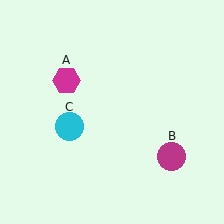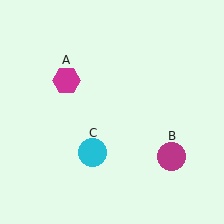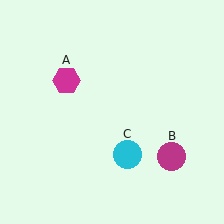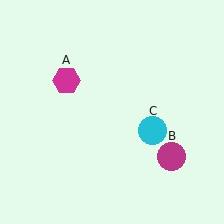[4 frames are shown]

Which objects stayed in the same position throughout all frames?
Magenta hexagon (object A) and magenta circle (object B) remained stationary.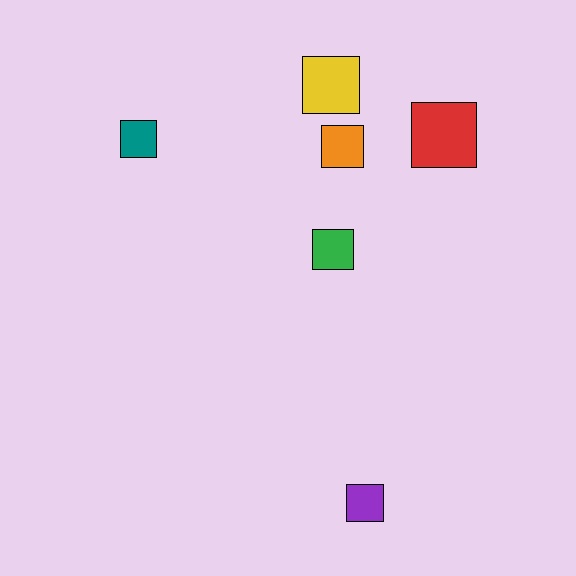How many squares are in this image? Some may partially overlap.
There are 6 squares.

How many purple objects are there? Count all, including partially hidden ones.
There is 1 purple object.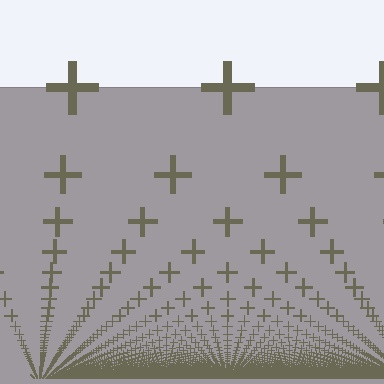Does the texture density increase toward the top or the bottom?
Density increases toward the bottom.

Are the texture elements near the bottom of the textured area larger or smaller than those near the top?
Smaller. The gradient is inverted — elements near the bottom are smaller and denser.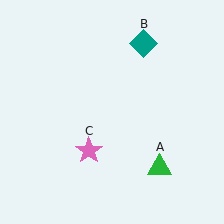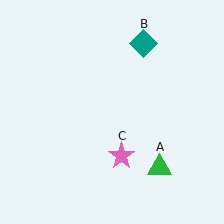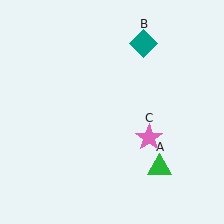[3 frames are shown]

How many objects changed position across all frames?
1 object changed position: pink star (object C).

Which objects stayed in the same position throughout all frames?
Green triangle (object A) and teal diamond (object B) remained stationary.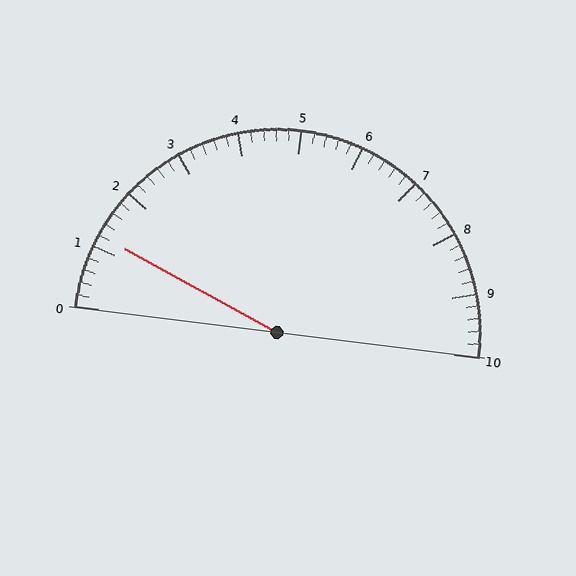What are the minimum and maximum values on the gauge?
The gauge ranges from 0 to 10.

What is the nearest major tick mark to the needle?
The nearest major tick mark is 1.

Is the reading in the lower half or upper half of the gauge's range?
The reading is in the lower half of the range (0 to 10).